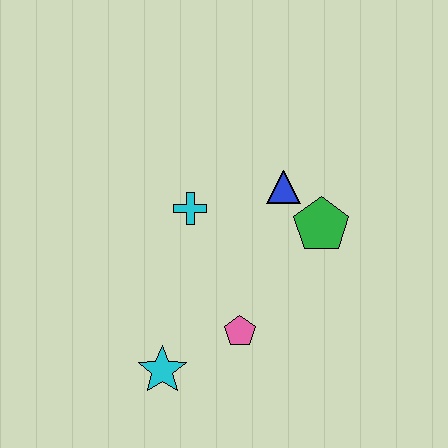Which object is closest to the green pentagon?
The blue triangle is closest to the green pentagon.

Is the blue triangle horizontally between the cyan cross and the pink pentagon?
No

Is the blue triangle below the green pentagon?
No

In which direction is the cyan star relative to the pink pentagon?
The cyan star is to the left of the pink pentagon.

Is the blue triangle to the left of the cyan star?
No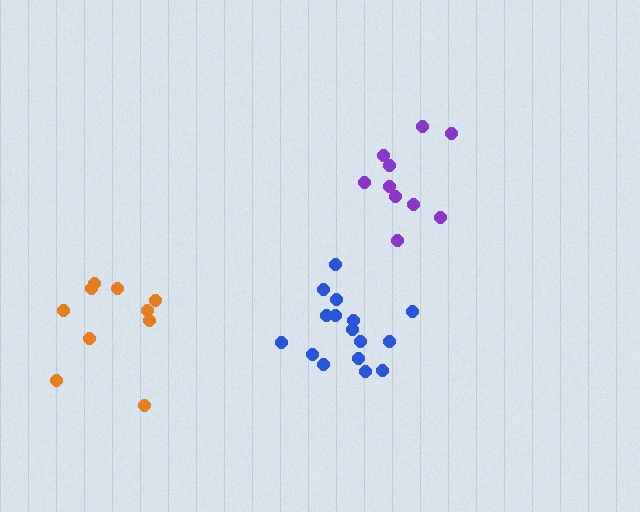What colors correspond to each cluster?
The clusters are colored: blue, purple, orange.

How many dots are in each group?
Group 1: 16 dots, Group 2: 10 dots, Group 3: 10 dots (36 total).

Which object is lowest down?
The blue cluster is bottommost.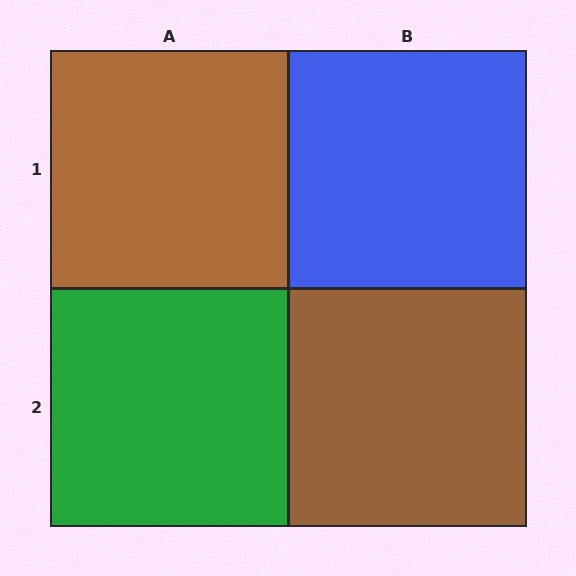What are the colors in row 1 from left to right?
Brown, blue.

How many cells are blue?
1 cell is blue.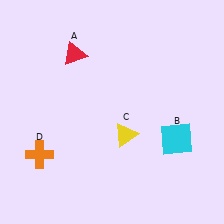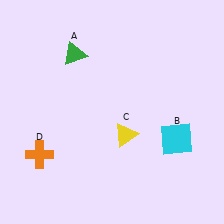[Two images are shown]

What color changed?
The triangle (A) changed from red in Image 1 to green in Image 2.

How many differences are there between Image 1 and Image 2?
There is 1 difference between the two images.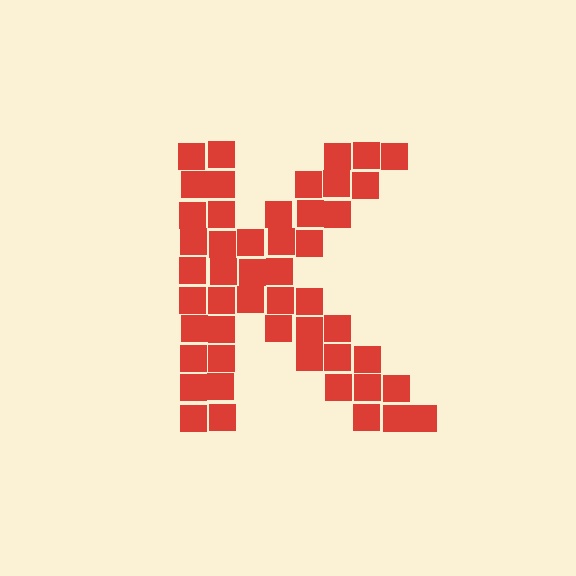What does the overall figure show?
The overall figure shows the letter K.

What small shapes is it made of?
It is made of small squares.